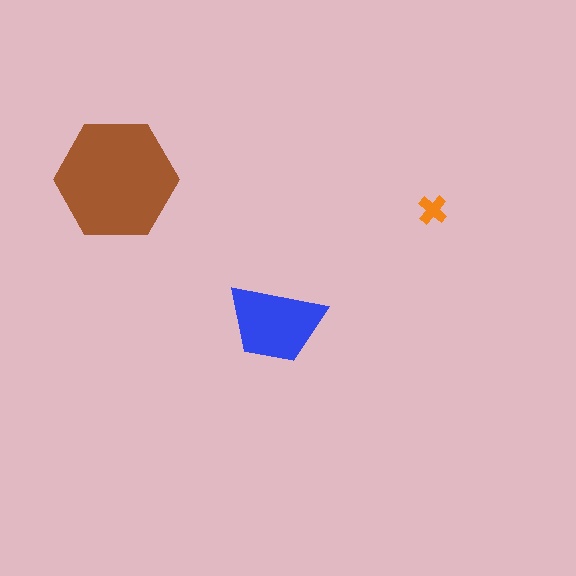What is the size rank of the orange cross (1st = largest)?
3rd.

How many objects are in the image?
There are 3 objects in the image.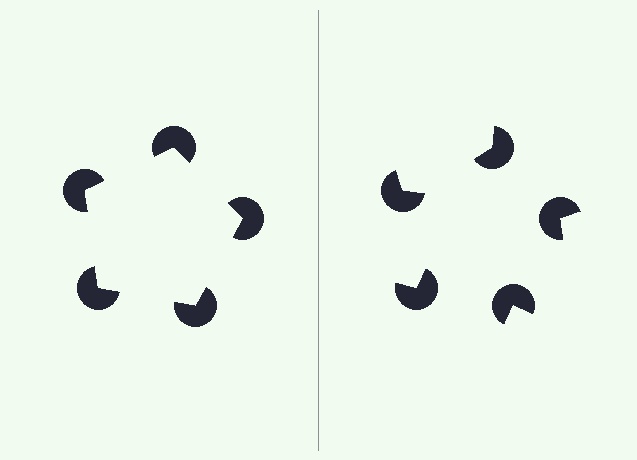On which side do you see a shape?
An illusory pentagon appears on the left side. On the right side the wedge cuts are rotated, so no coherent shape forms.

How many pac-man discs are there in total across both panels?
10 — 5 on each side.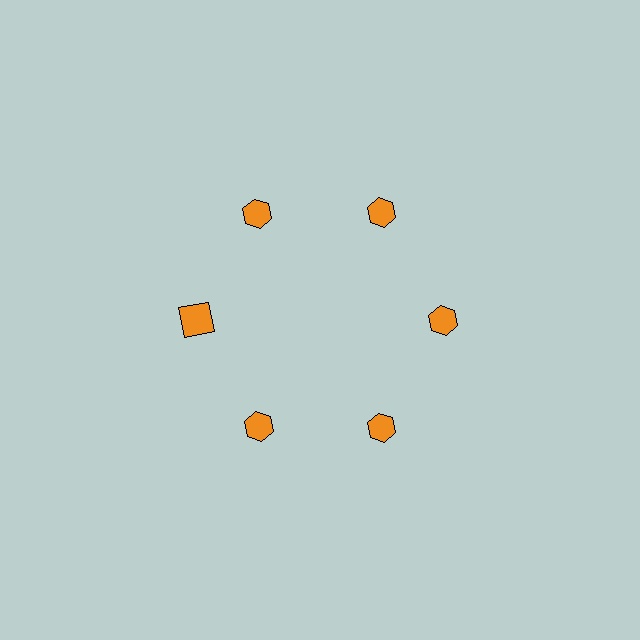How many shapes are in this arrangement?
There are 6 shapes arranged in a ring pattern.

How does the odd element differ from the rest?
It has a different shape: square instead of hexagon.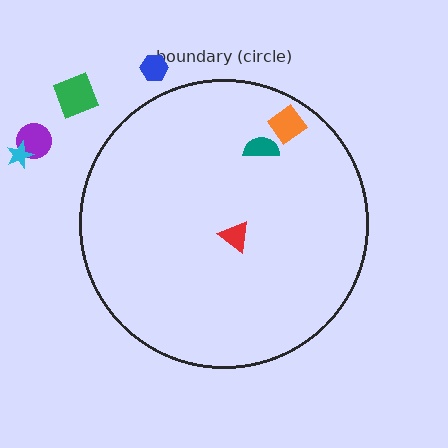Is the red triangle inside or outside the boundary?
Inside.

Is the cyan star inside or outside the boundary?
Outside.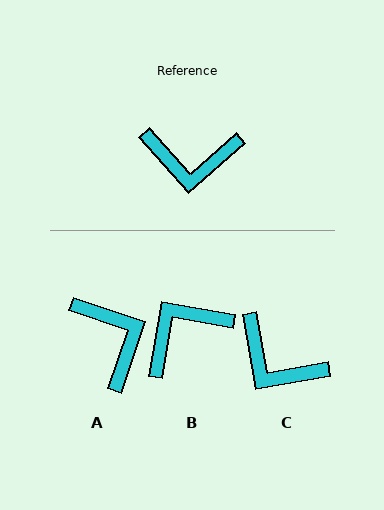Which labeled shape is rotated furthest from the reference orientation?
B, about 142 degrees away.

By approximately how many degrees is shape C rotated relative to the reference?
Approximately 32 degrees clockwise.